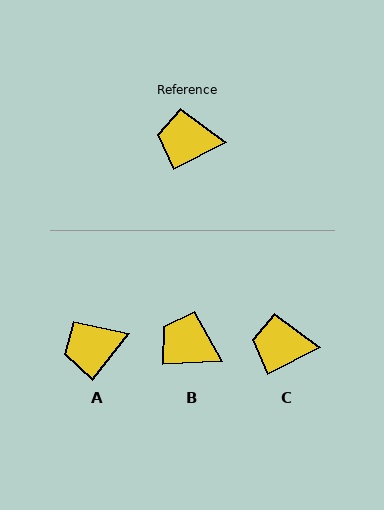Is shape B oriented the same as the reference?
No, it is off by about 24 degrees.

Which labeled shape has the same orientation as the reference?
C.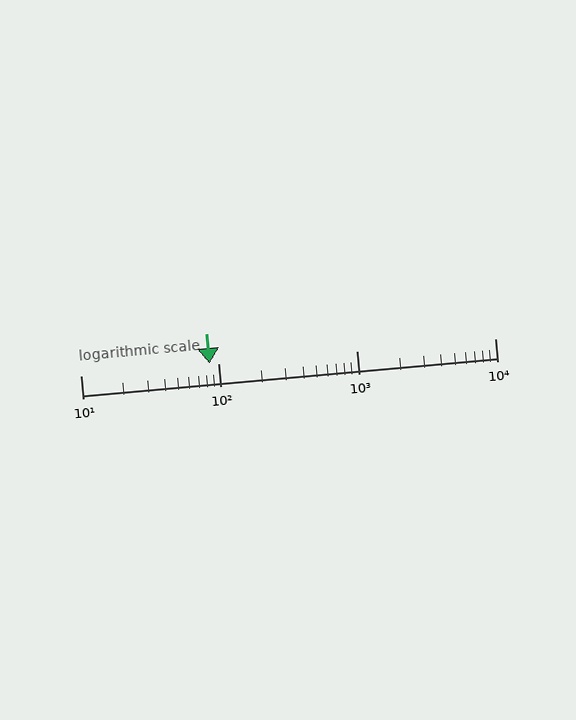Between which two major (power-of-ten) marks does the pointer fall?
The pointer is between 10 and 100.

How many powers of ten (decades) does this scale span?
The scale spans 3 decades, from 10 to 10000.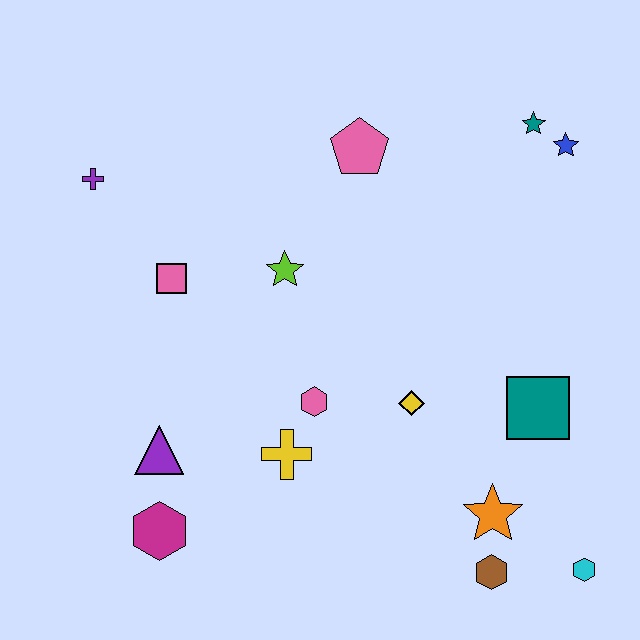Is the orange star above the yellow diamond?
No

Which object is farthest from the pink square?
The cyan hexagon is farthest from the pink square.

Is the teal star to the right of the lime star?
Yes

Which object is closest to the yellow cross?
The pink hexagon is closest to the yellow cross.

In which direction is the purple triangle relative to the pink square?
The purple triangle is below the pink square.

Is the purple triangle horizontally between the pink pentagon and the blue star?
No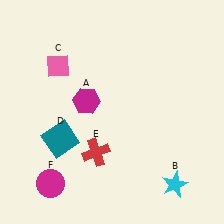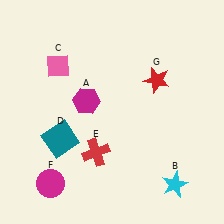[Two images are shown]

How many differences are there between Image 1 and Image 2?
There is 1 difference between the two images.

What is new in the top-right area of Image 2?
A red star (G) was added in the top-right area of Image 2.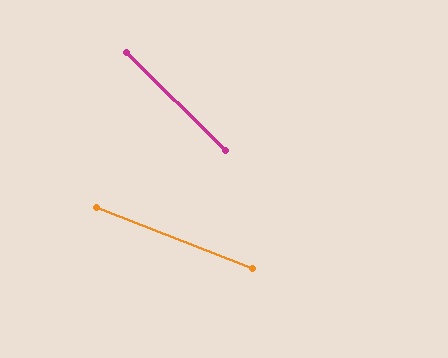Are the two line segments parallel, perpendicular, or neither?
Neither parallel nor perpendicular — they differ by about 24°.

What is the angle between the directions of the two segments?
Approximately 24 degrees.